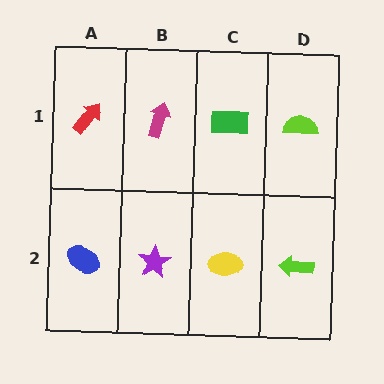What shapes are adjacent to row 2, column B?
A magenta arrow (row 1, column B), a blue ellipse (row 2, column A), a yellow ellipse (row 2, column C).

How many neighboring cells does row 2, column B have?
3.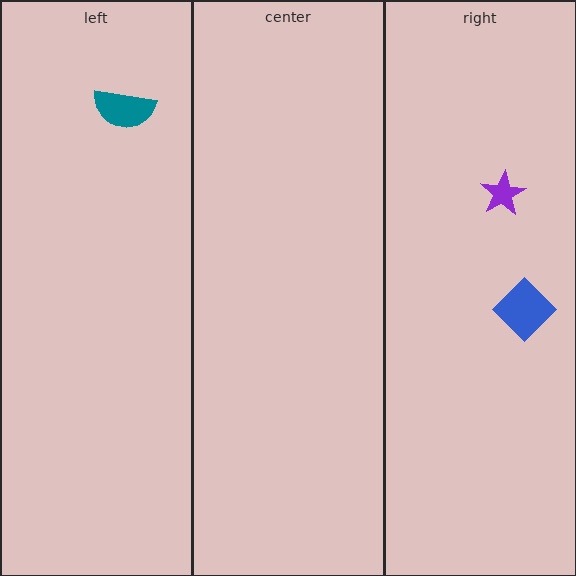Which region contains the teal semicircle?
The left region.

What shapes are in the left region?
The teal semicircle.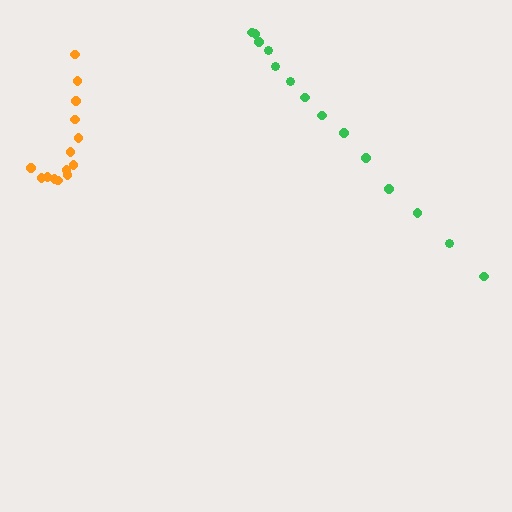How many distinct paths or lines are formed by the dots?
There are 2 distinct paths.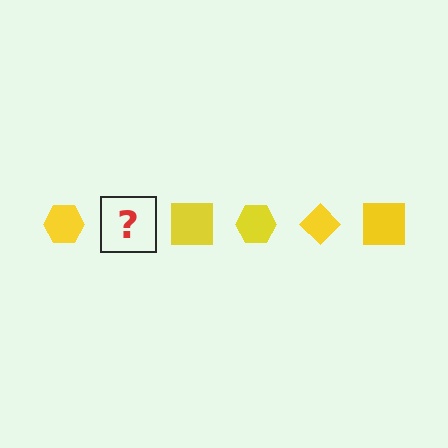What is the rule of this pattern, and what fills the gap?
The rule is that the pattern cycles through hexagon, diamond, square shapes in yellow. The gap should be filled with a yellow diamond.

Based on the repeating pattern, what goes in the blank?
The blank should be a yellow diamond.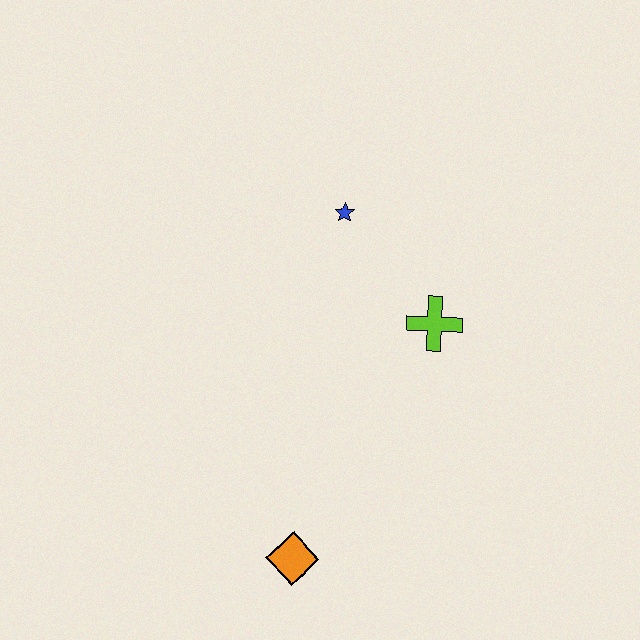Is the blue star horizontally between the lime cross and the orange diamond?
Yes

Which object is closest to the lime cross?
The blue star is closest to the lime cross.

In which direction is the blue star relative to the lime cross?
The blue star is above the lime cross.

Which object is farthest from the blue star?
The orange diamond is farthest from the blue star.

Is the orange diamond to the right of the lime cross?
No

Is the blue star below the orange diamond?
No